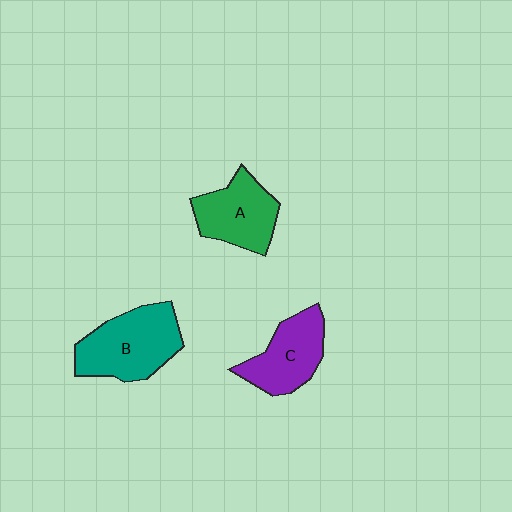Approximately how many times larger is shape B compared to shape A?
Approximately 1.3 times.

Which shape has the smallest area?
Shape C (purple).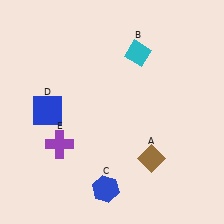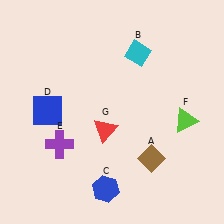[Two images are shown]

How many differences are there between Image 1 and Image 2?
There are 2 differences between the two images.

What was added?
A lime triangle (F), a red triangle (G) were added in Image 2.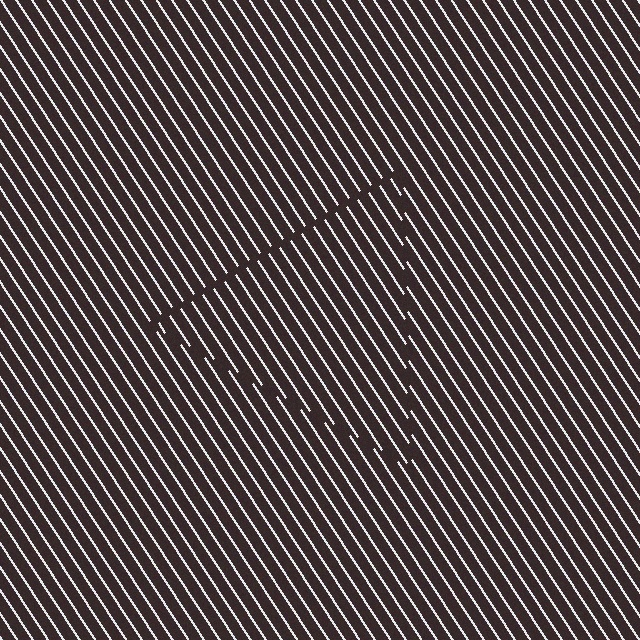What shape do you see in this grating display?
An illusory triangle. The interior of the shape contains the same grating, shifted by half a period — the contour is defined by the phase discontinuity where line-ends from the inner and outer gratings abut.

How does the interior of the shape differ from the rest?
The interior of the shape contains the same grating, shifted by half a period — the contour is defined by the phase discontinuity where line-ends from the inner and outer gratings abut.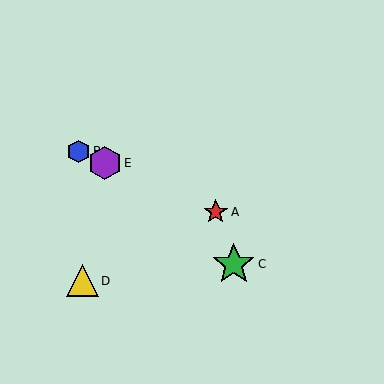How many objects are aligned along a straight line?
3 objects (A, B, E) are aligned along a straight line.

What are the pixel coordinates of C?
Object C is at (234, 264).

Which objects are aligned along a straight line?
Objects A, B, E are aligned along a straight line.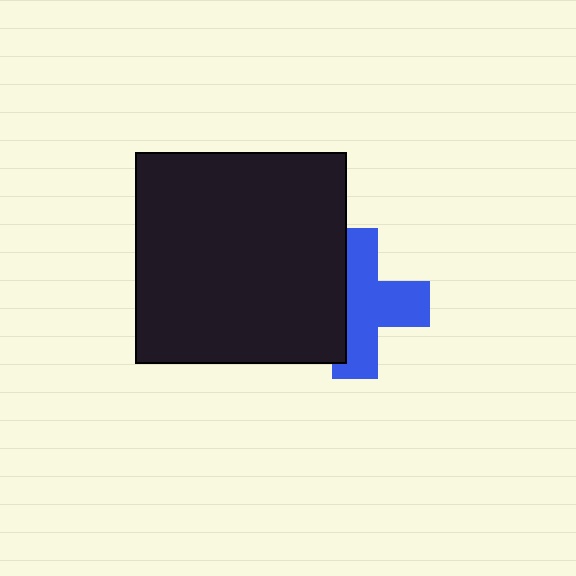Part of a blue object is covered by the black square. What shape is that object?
It is a cross.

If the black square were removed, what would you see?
You would see the complete blue cross.